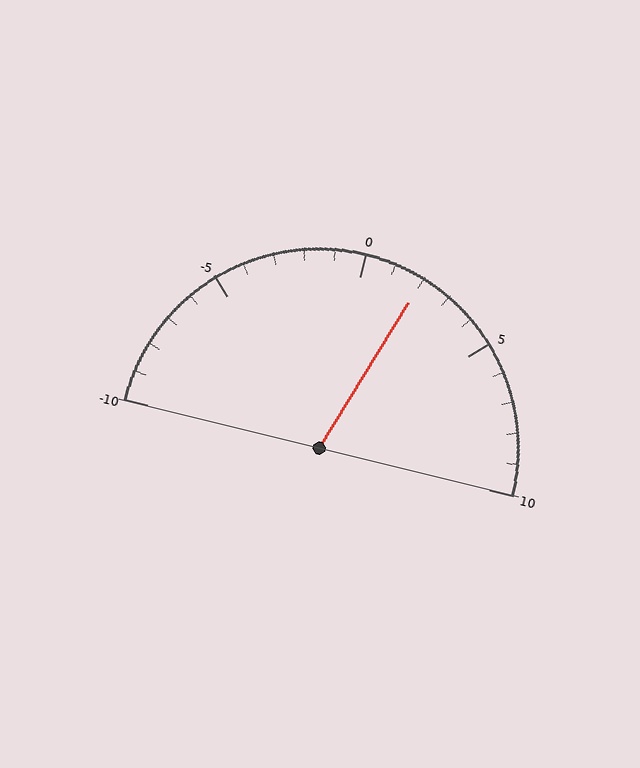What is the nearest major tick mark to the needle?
The nearest major tick mark is 0.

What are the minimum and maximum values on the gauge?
The gauge ranges from -10 to 10.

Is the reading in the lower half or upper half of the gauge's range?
The reading is in the upper half of the range (-10 to 10).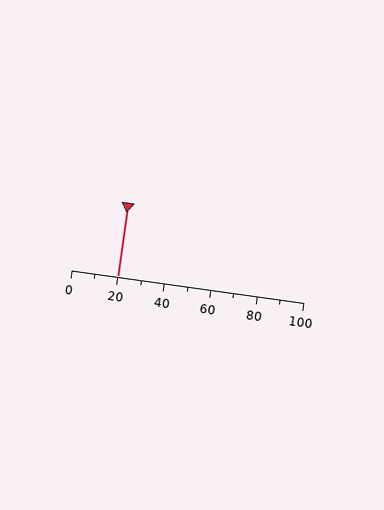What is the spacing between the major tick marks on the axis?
The major ticks are spaced 20 apart.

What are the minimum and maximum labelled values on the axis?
The axis runs from 0 to 100.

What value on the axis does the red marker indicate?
The marker indicates approximately 20.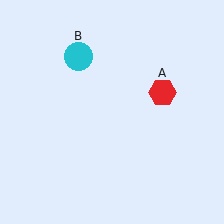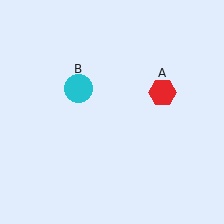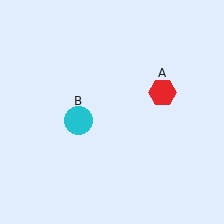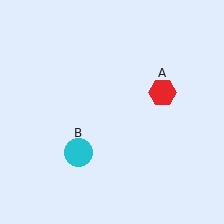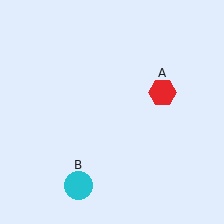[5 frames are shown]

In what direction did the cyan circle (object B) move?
The cyan circle (object B) moved down.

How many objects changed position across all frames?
1 object changed position: cyan circle (object B).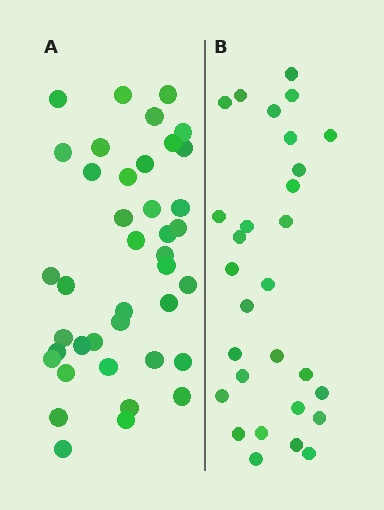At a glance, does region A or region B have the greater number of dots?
Region A (the left region) has more dots.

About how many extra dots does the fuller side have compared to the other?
Region A has roughly 12 or so more dots than region B.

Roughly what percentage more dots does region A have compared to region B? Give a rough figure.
About 40% more.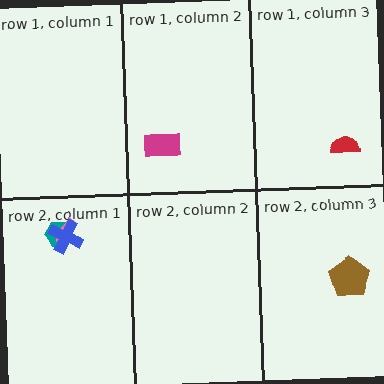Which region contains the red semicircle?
The row 1, column 3 region.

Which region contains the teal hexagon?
The row 2, column 1 region.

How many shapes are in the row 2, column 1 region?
3.